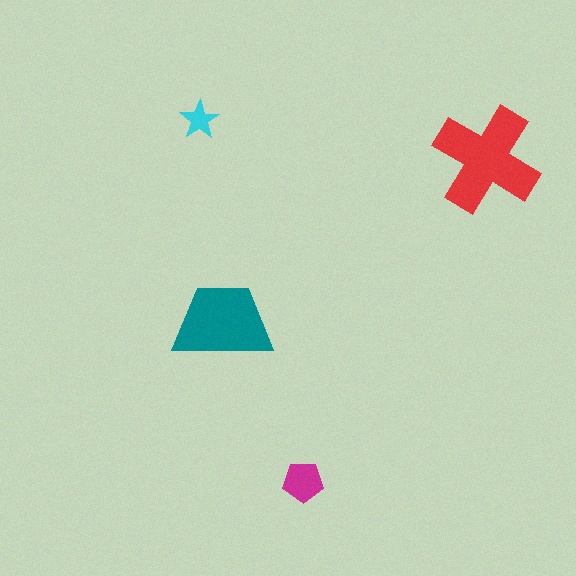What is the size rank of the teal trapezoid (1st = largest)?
2nd.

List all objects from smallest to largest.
The cyan star, the magenta pentagon, the teal trapezoid, the red cross.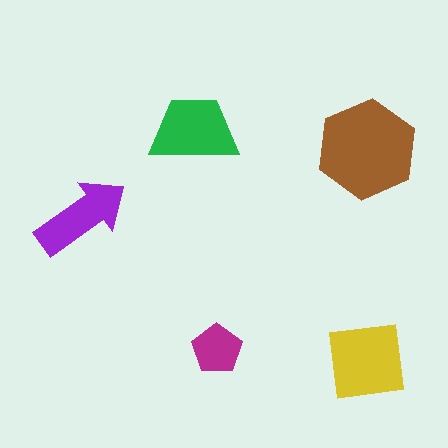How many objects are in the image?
There are 5 objects in the image.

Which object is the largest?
The brown hexagon.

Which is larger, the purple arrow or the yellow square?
The yellow square.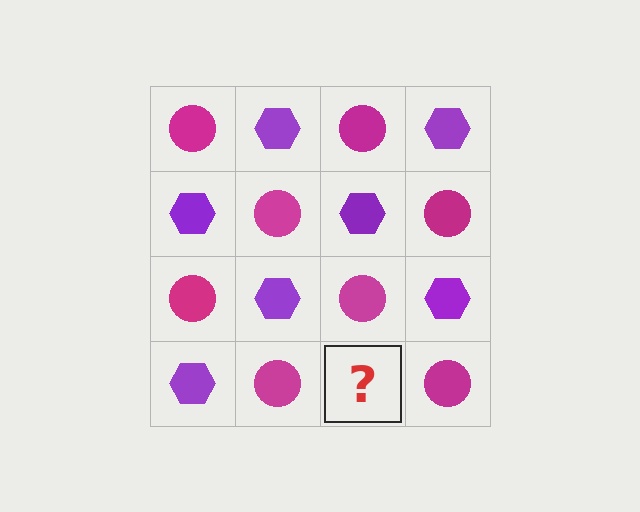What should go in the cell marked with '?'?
The missing cell should contain a purple hexagon.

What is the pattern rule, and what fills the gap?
The rule is that it alternates magenta circle and purple hexagon in a checkerboard pattern. The gap should be filled with a purple hexagon.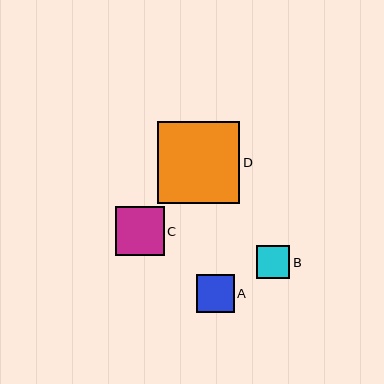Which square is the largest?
Square D is the largest with a size of approximately 82 pixels.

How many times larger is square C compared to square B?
Square C is approximately 1.5 times the size of square B.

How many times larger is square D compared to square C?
Square D is approximately 1.7 times the size of square C.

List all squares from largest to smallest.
From largest to smallest: D, C, A, B.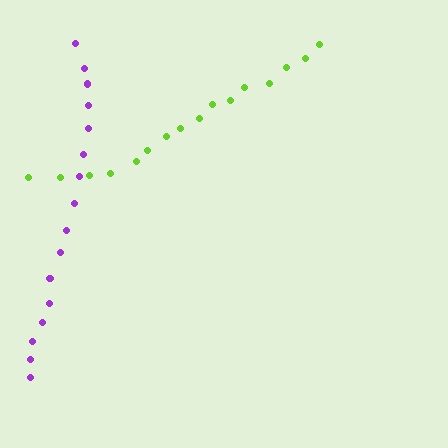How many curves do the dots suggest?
There are 2 distinct paths.